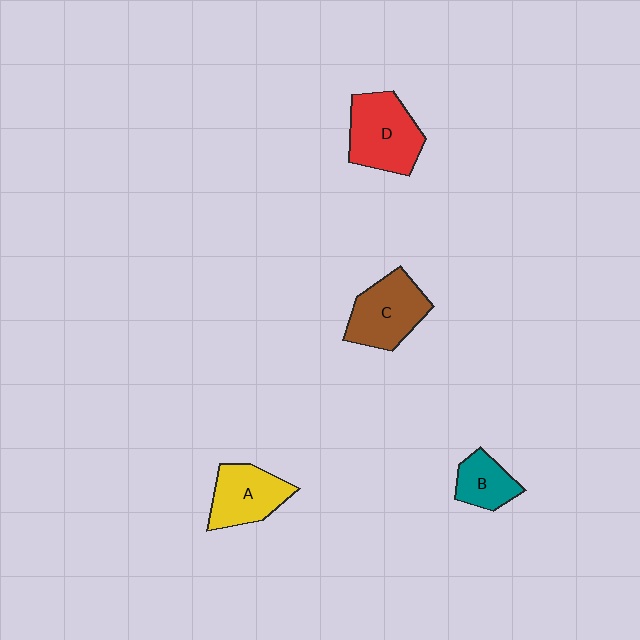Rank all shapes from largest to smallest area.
From largest to smallest: D (red), C (brown), A (yellow), B (teal).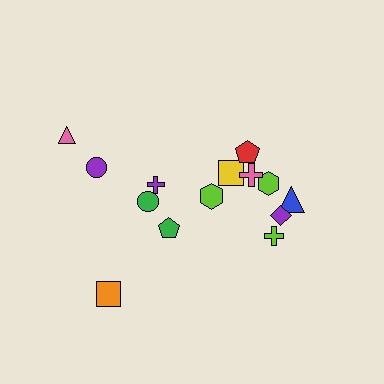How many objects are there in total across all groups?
There are 14 objects.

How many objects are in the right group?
There are 8 objects.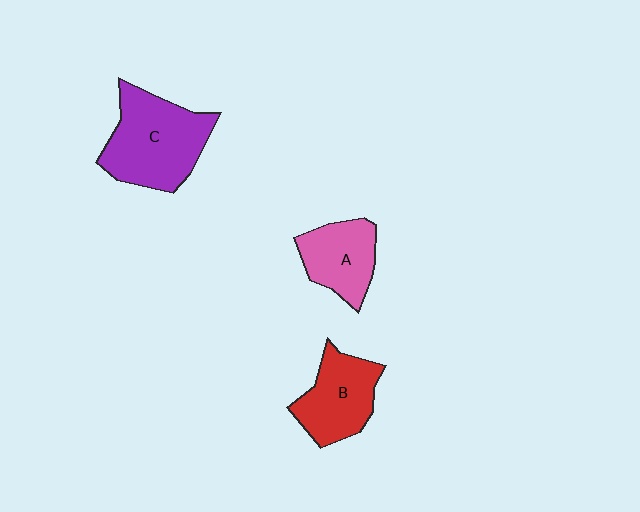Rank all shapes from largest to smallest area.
From largest to smallest: C (purple), B (red), A (pink).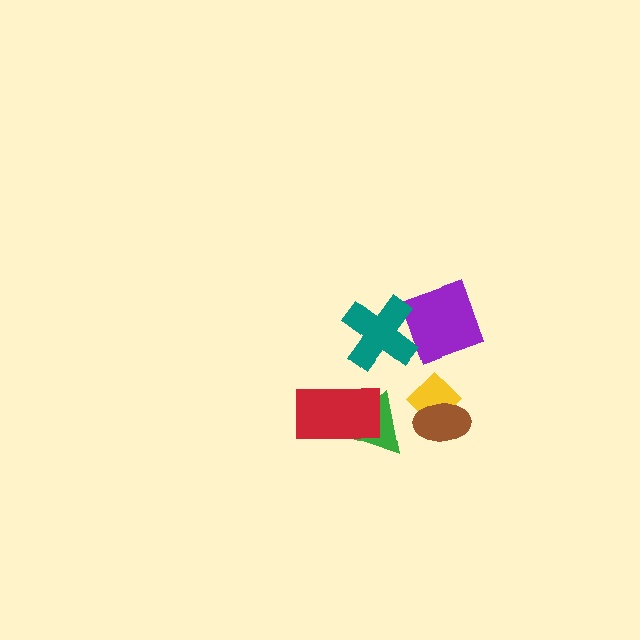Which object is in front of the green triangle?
The red rectangle is in front of the green triangle.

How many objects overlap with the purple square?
1 object overlaps with the purple square.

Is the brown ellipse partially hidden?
No, no other shape covers it.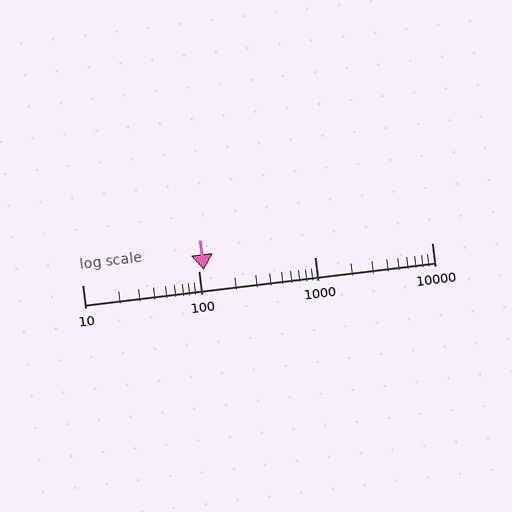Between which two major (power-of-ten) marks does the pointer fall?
The pointer is between 100 and 1000.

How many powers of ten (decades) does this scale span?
The scale spans 3 decades, from 10 to 10000.